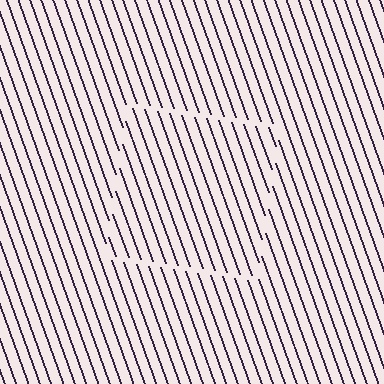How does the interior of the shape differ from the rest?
The interior of the shape contains the same grating, shifted by half a period — the contour is defined by the phase discontinuity where line-ends from the inner and outer gratings abut.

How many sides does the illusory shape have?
4 sides — the line-ends trace a square.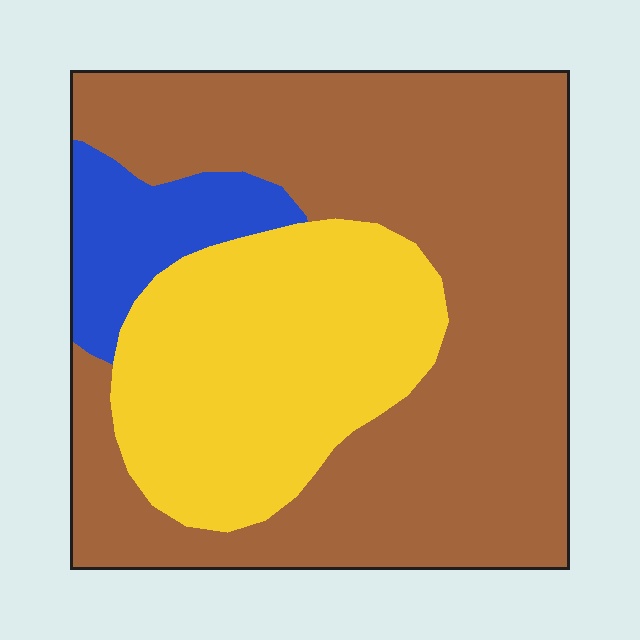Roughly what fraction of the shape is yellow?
Yellow takes up between a quarter and a half of the shape.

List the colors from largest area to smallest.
From largest to smallest: brown, yellow, blue.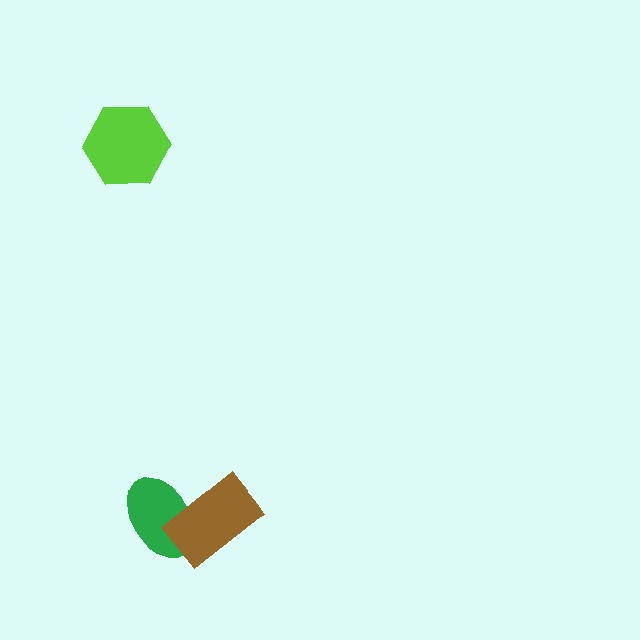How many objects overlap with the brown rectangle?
1 object overlaps with the brown rectangle.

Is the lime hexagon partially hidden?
No, no other shape covers it.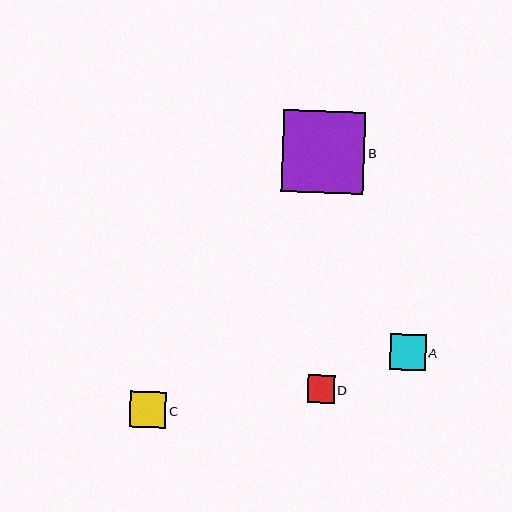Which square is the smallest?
Square D is the smallest with a size of approximately 27 pixels.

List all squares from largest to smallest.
From largest to smallest: B, C, A, D.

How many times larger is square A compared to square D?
Square A is approximately 1.3 times the size of square D.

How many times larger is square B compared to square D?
Square B is approximately 3.0 times the size of square D.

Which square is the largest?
Square B is the largest with a size of approximately 82 pixels.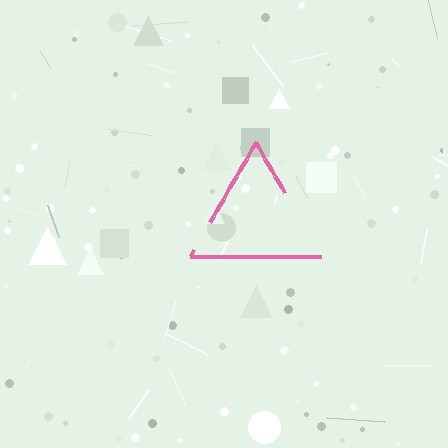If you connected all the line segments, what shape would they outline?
They would outline a triangle.